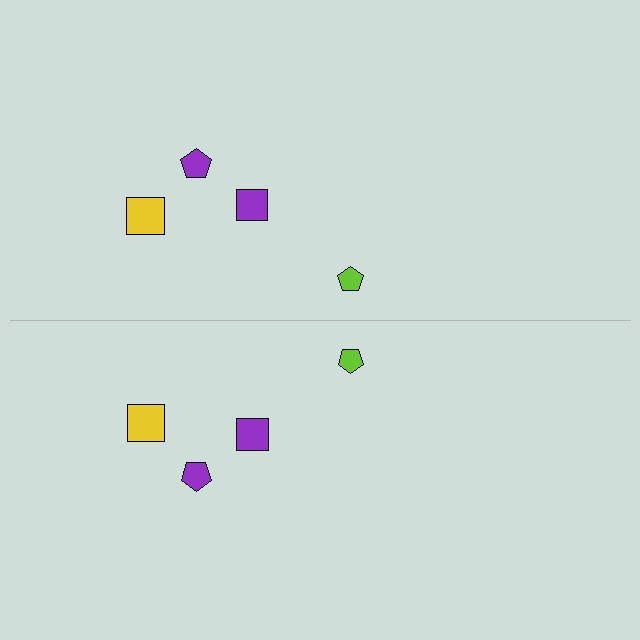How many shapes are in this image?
There are 8 shapes in this image.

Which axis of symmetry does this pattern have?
The pattern has a horizontal axis of symmetry running through the center of the image.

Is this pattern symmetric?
Yes, this pattern has bilateral (reflection) symmetry.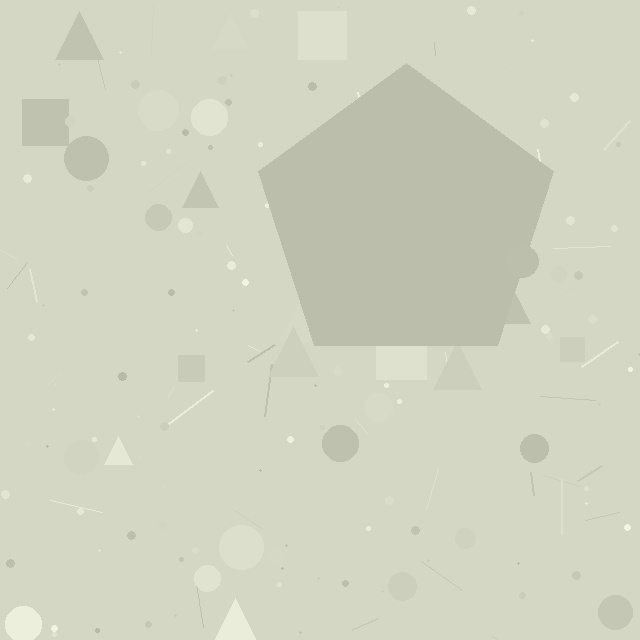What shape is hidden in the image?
A pentagon is hidden in the image.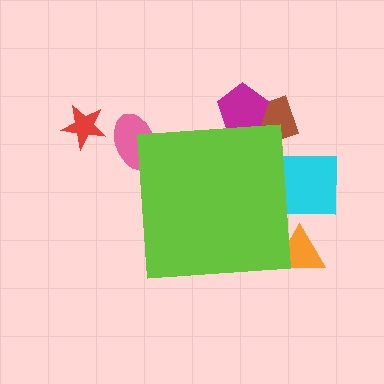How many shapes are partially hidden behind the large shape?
5 shapes are partially hidden.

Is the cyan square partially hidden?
Yes, the cyan square is partially hidden behind the lime square.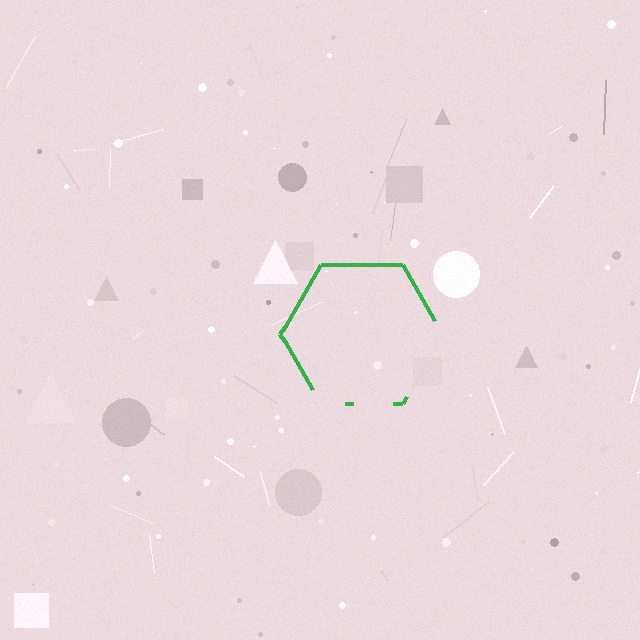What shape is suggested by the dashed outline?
The dashed outline suggests a hexagon.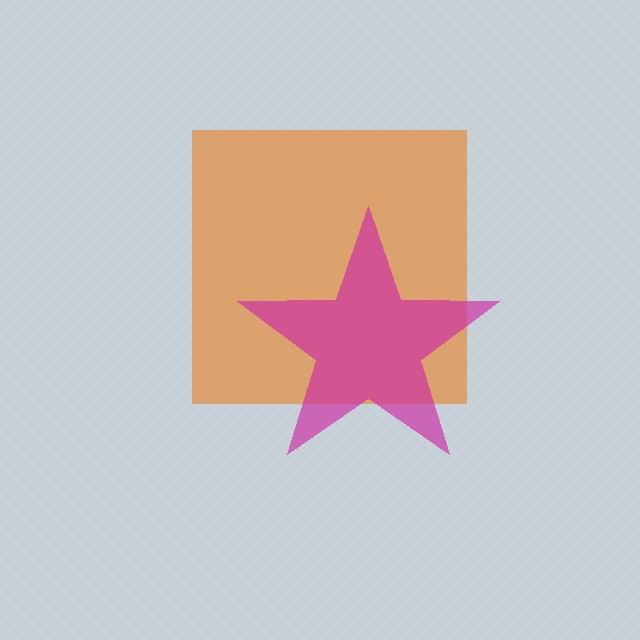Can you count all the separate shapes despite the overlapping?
Yes, there are 2 separate shapes.